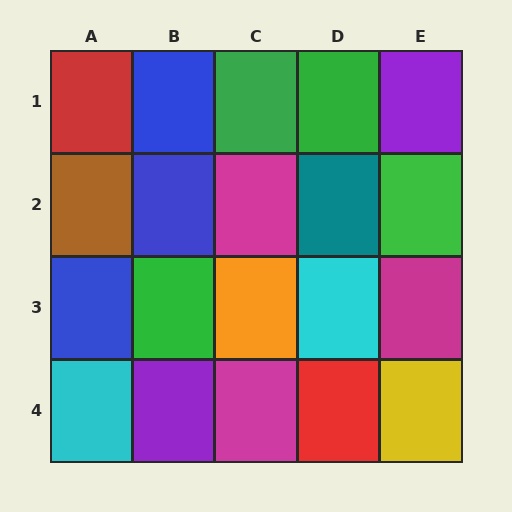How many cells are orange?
1 cell is orange.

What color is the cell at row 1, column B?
Blue.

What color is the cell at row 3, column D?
Cyan.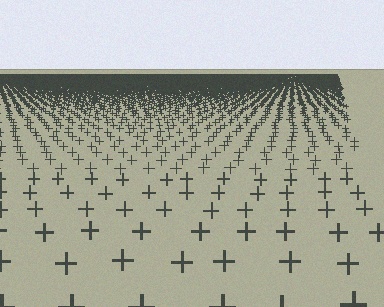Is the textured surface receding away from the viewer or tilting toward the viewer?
The surface is receding away from the viewer. Texture elements get smaller and denser toward the top.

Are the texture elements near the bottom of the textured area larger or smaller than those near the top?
Larger. Near the bottom, elements are closer to the viewer and appear at a bigger on-screen size.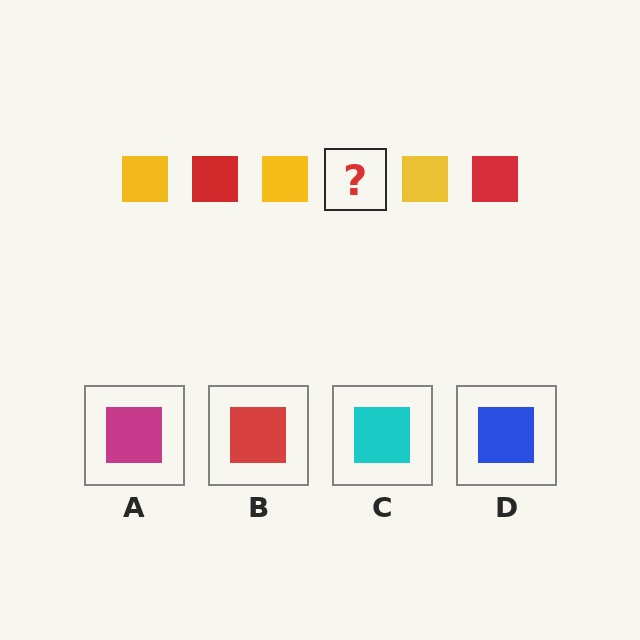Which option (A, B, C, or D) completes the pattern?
B.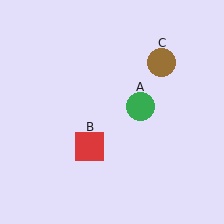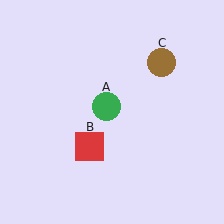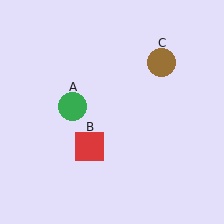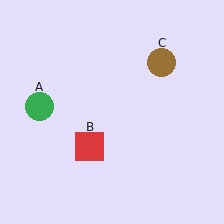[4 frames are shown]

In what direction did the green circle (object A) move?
The green circle (object A) moved left.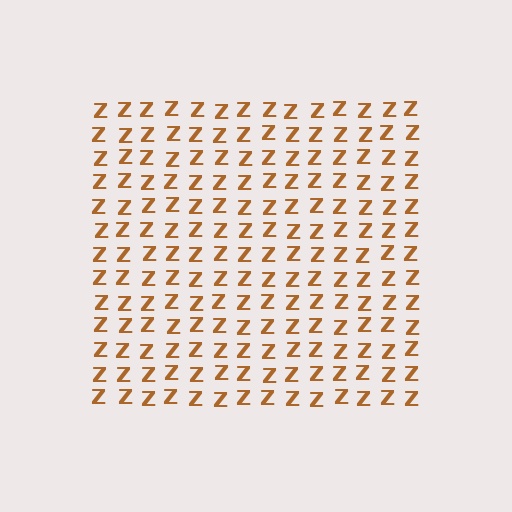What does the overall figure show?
The overall figure shows a square.